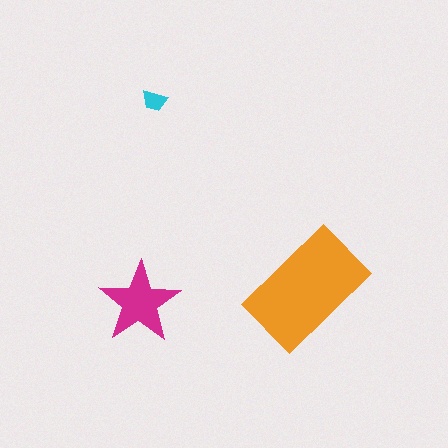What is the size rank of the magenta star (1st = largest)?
2nd.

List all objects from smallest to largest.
The cyan trapezoid, the magenta star, the orange rectangle.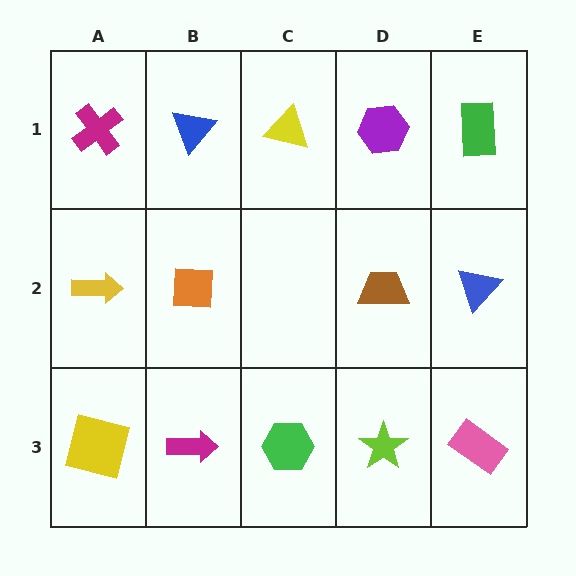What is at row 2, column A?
A yellow arrow.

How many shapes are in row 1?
5 shapes.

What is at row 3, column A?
A yellow square.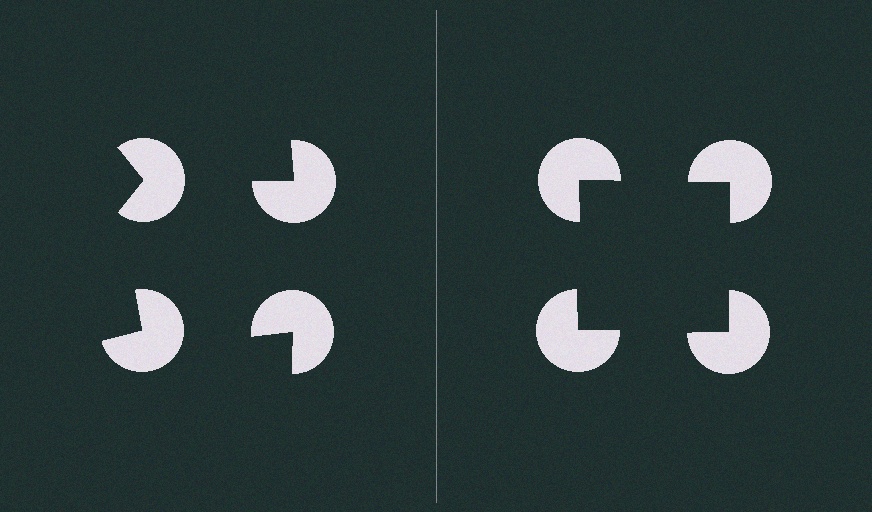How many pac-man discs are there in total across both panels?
8 — 4 on each side.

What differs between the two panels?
The pac-man discs are positioned identically on both sides; only the wedge orientations differ. On the right they align to a square; on the left they are misaligned.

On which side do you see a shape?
An illusory square appears on the right side. On the left side the wedge cuts are rotated, so no coherent shape forms.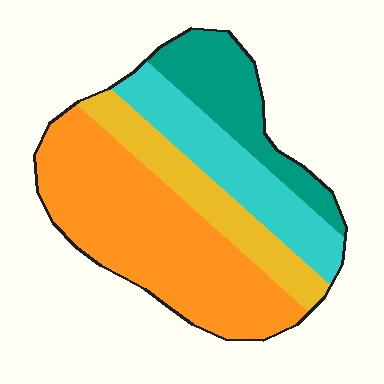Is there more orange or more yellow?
Orange.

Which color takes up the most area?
Orange, at roughly 45%.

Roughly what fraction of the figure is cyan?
Cyan covers 20% of the figure.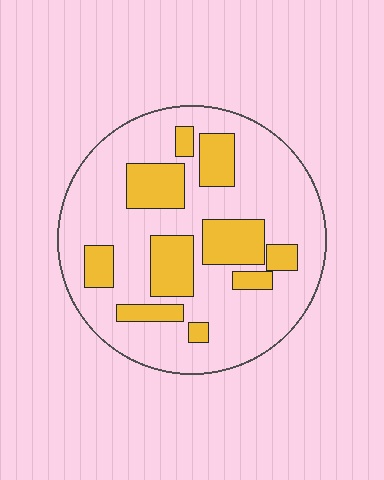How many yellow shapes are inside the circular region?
10.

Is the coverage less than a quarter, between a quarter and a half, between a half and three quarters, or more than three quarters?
Between a quarter and a half.